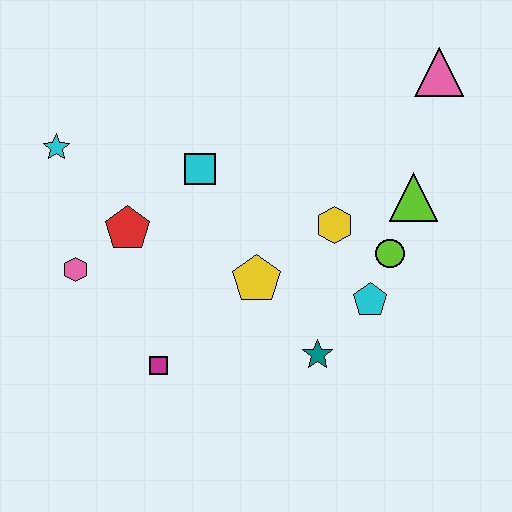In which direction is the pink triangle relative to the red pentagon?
The pink triangle is to the right of the red pentagon.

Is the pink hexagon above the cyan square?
No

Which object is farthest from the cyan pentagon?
The cyan star is farthest from the cyan pentagon.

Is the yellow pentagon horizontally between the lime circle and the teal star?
No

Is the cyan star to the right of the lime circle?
No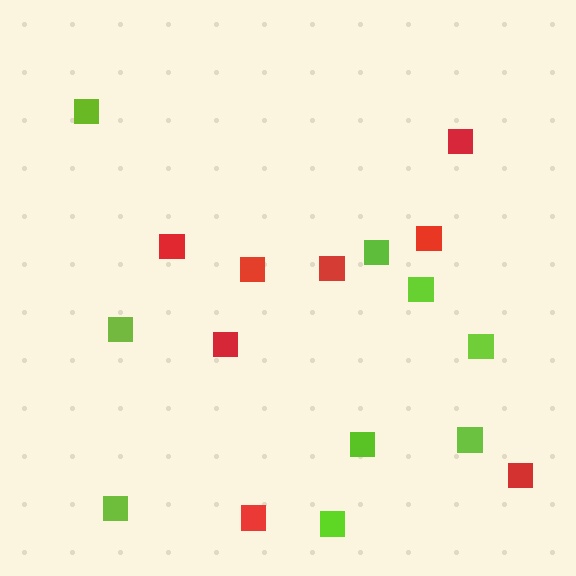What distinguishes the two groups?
There are 2 groups: one group of lime squares (9) and one group of red squares (8).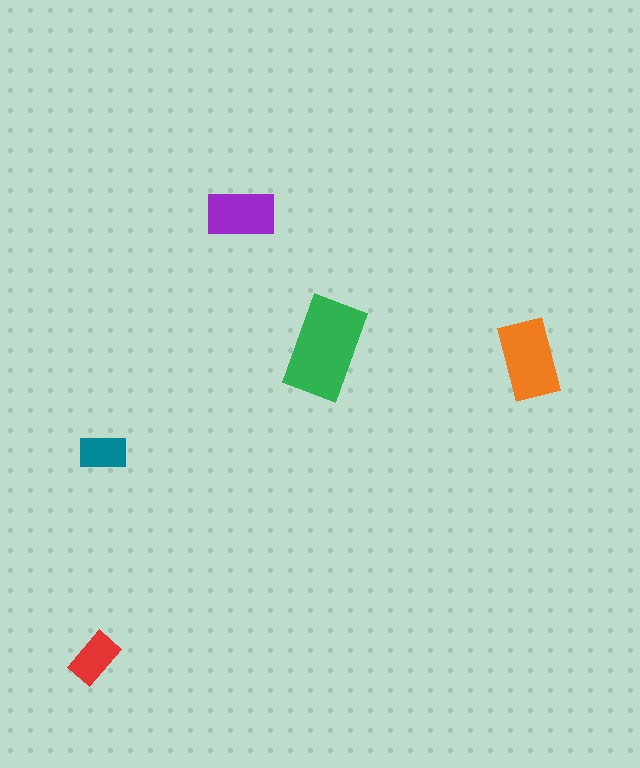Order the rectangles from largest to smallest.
the green one, the orange one, the purple one, the red one, the teal one.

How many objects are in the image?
There are 5 objects in the image.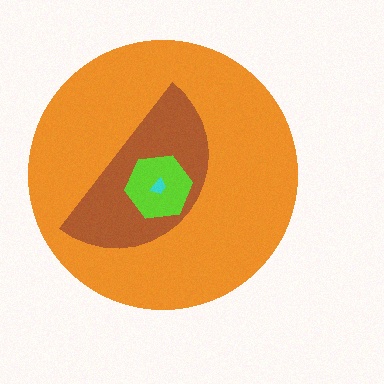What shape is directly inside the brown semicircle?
The lime hexagon.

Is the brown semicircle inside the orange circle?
Yes.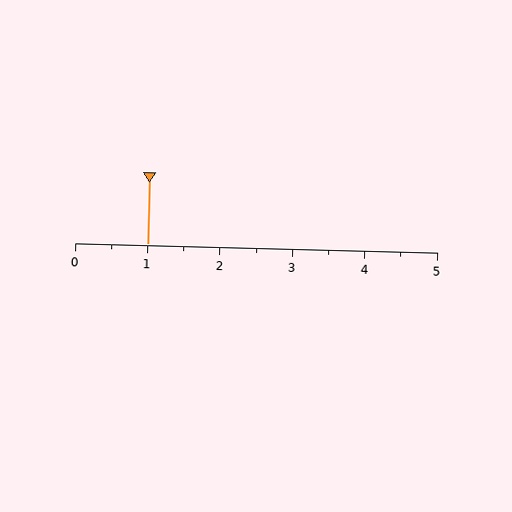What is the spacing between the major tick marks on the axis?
The major ticks are spaced 1 apart.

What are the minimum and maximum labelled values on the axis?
The axis runs from 0 to 5.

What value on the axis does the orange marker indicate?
The marker indicates approximately 1.